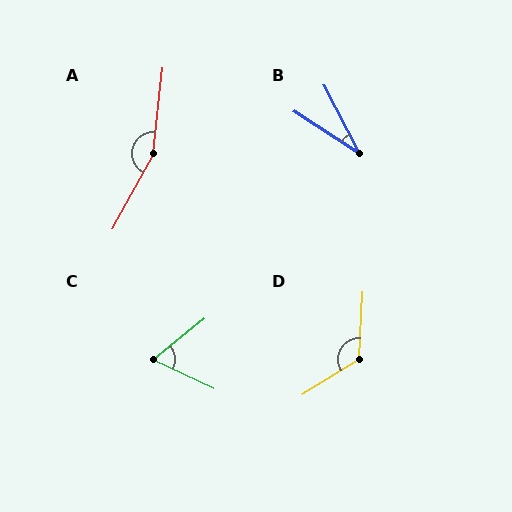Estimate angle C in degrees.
Approximately 64 degrees.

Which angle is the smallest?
B, at approximately 30 degrees.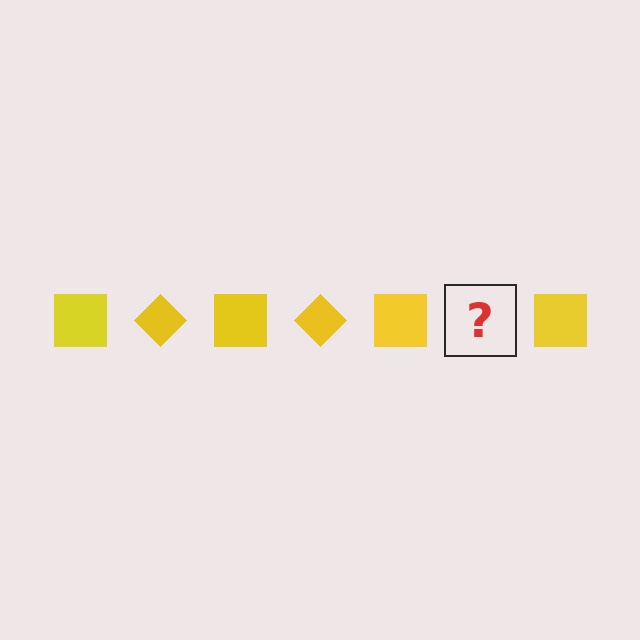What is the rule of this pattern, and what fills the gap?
The rule is that the pattern cycles through square, diamond shapes in yellow. The gap should be filled with a yellow diamond.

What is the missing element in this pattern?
The missing element is a yellow diamond.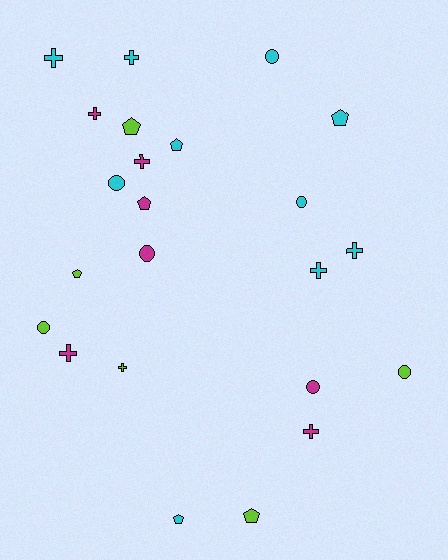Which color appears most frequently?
Cyan, with 10 objects.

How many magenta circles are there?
There are 2 magenta circles.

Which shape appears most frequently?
Cross, with 9 objects.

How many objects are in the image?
There are 23 objects.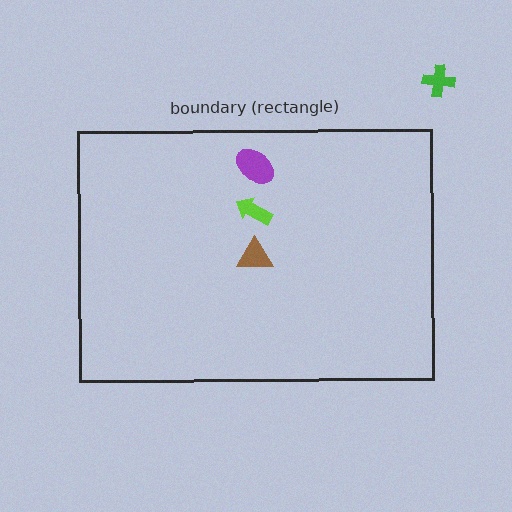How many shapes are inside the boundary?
3 inside, 1 outside.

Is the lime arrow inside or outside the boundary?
Inside.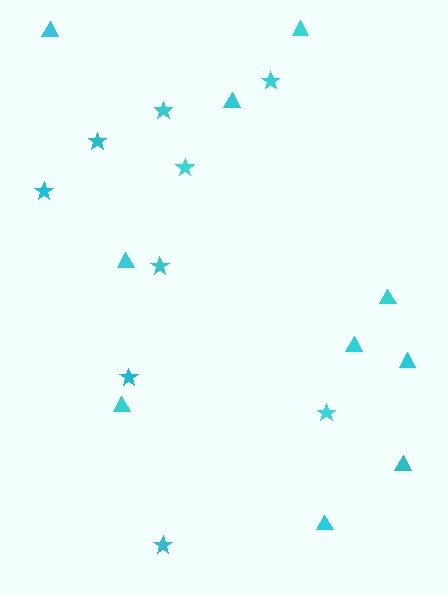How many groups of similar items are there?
There are 2 groups: one group of triangles (10) and one group of stars (9).